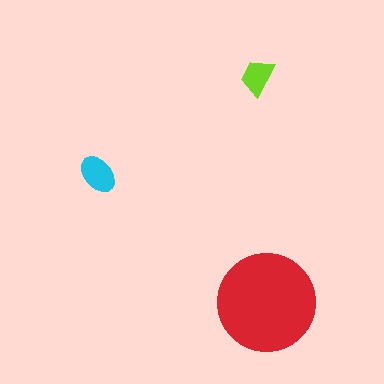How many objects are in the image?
There are 3 objects in the image.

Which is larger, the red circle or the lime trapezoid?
The red circle.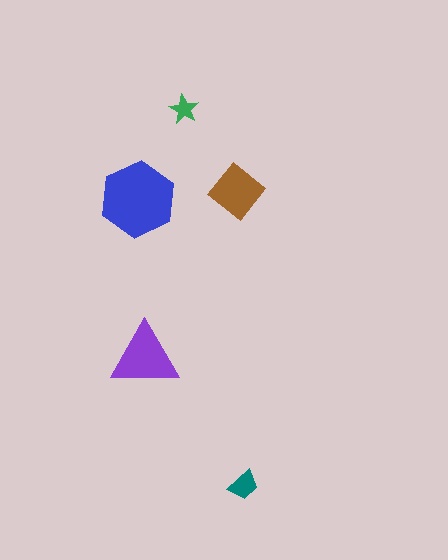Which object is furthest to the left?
The blue hexagon is leftmost.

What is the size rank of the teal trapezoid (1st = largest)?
4th.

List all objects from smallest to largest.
The green star, the teal trapezoid, the brown diamond, the purple triangle, the blue hexagon.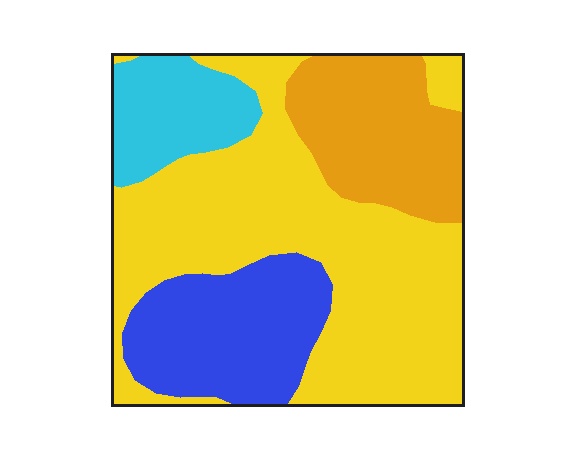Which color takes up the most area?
Yellow, at roughly 50%.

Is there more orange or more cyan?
Orange.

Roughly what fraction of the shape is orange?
Orange covers 18% of the shape.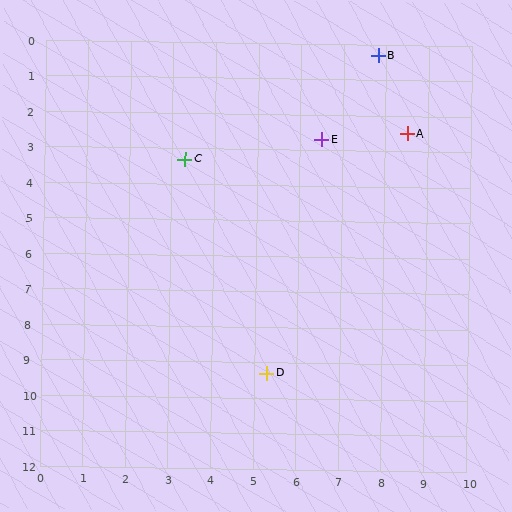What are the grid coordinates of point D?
Point D is at approximately (5.3, 9.3).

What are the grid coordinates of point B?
Point B is at approximately (7.8, 0.3).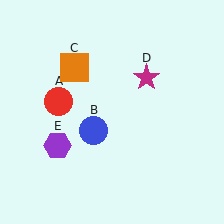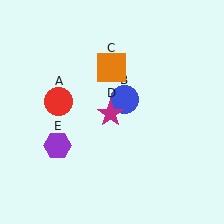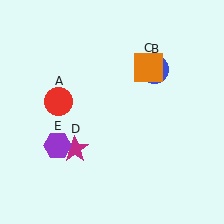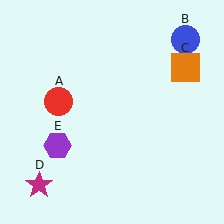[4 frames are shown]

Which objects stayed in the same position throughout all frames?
Red circle (object A) and purple hexagon (object E) remained stationary.